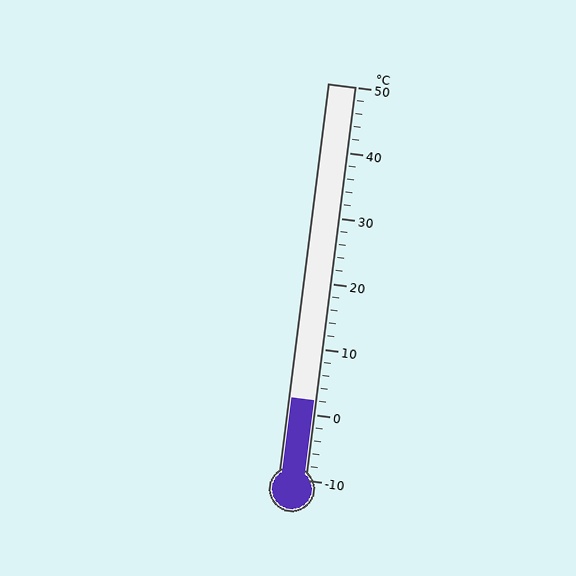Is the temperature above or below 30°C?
The temperature is below 30°C.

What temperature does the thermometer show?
The thermometer shows approximately 2°C.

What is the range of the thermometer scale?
The thermometer scale ranges from -10°C to 50°C.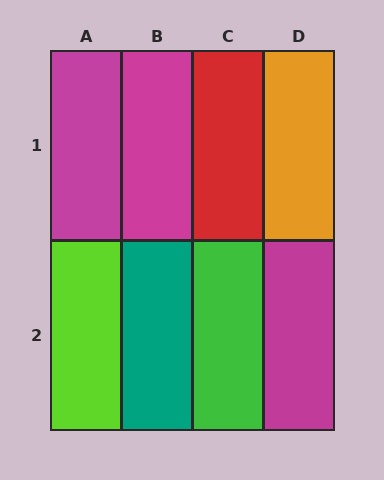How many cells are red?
1 cell is red.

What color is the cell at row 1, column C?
Red.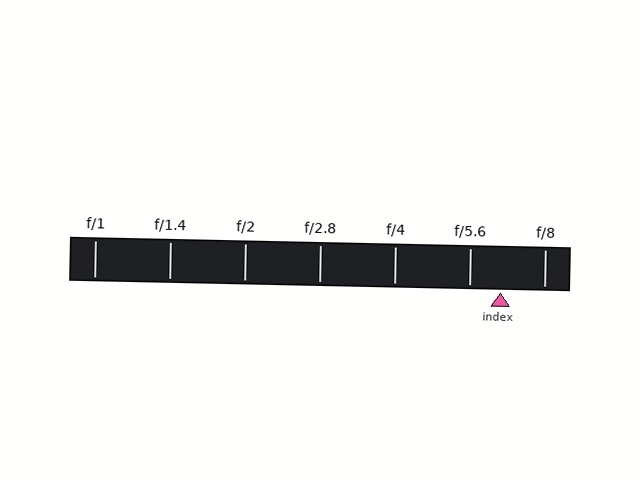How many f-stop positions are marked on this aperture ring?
There are 7 f-stop positions marked.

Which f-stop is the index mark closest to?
The index mark is closest to f/5.6.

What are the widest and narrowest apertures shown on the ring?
The widest aperture shown is f/1 and the narrowest is f/8.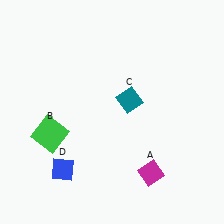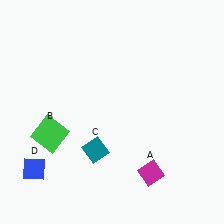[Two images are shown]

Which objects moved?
The objects that moved are: the teal diamond (C), the blue diamond (D).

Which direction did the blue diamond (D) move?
The blue diamond (D) moved left.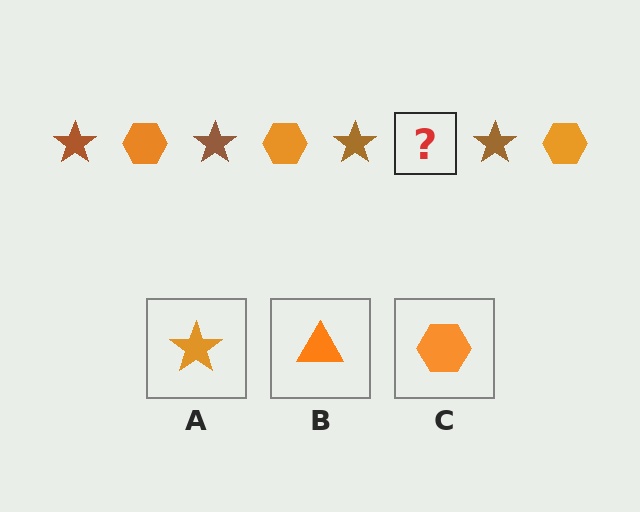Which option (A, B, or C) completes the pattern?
C.